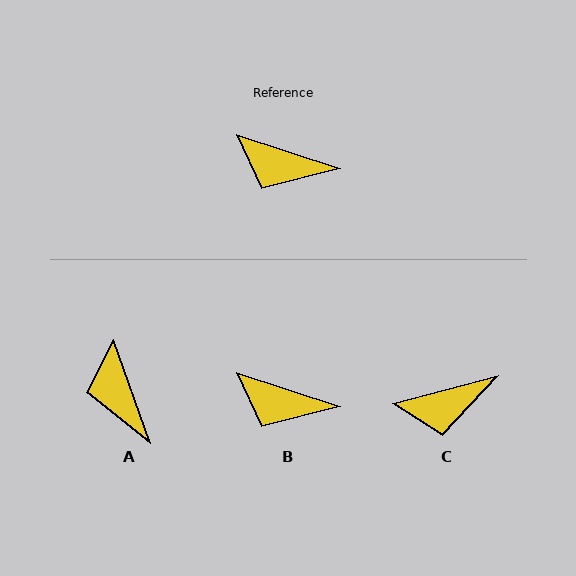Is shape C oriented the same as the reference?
No, it is off by about 33 degrees.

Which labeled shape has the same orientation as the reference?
B.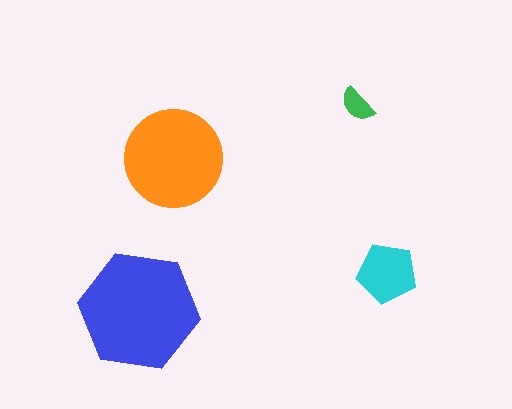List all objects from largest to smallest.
The blue hexagon, the orange circle, the cyan pentagon, the green semicircle.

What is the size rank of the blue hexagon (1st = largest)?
1st.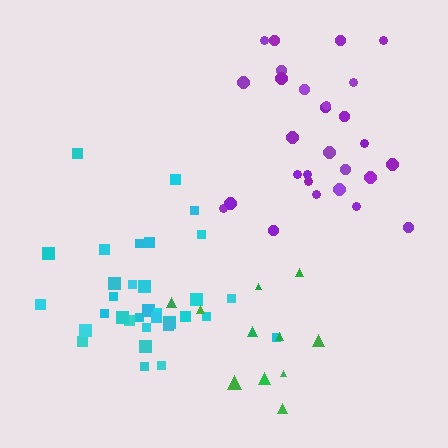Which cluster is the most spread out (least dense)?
Green.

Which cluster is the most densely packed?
Cyan.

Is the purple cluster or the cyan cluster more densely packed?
Cyan.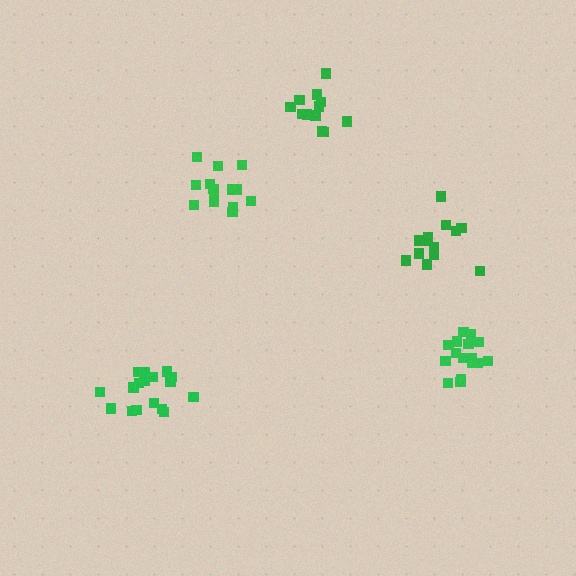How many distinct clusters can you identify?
There are 5 distinct clusters.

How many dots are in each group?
Group 1: 18 dots, Group 2: 14 dots, Group 3: 14 dots, Group 4: 16 dots, Group 5: 12 dots (74 total).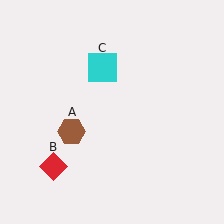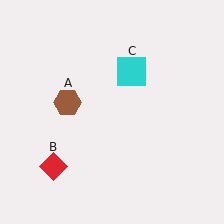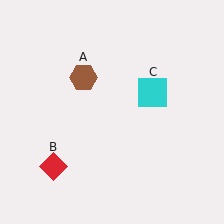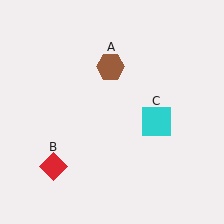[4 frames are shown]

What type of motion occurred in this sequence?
The brown hexagon (object A), cyan square (object C) rotated clockwise around the center of the scene.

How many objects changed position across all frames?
2 objects changed position: brown hexagon (object A), cyan square (object C).